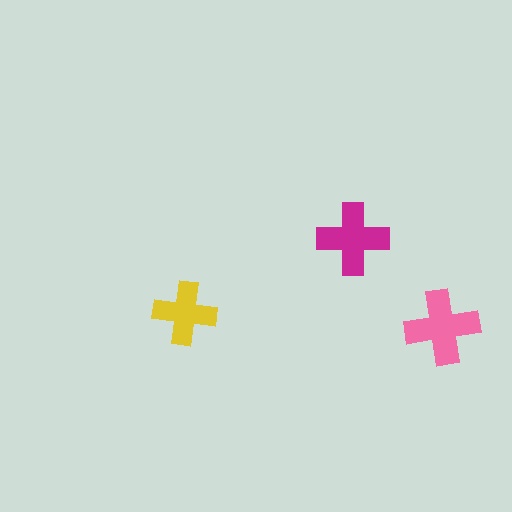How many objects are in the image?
There are 3 objects in the image.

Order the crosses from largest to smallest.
the pink one, the magenta one, the yellow one.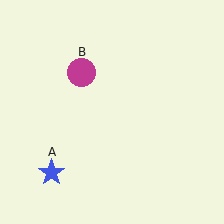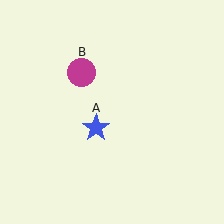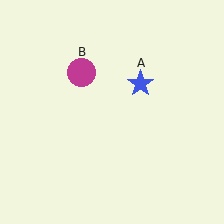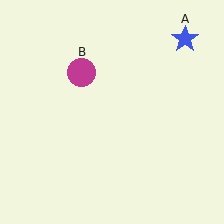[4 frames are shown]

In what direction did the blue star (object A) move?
The blue star (object A) moved up and to the right.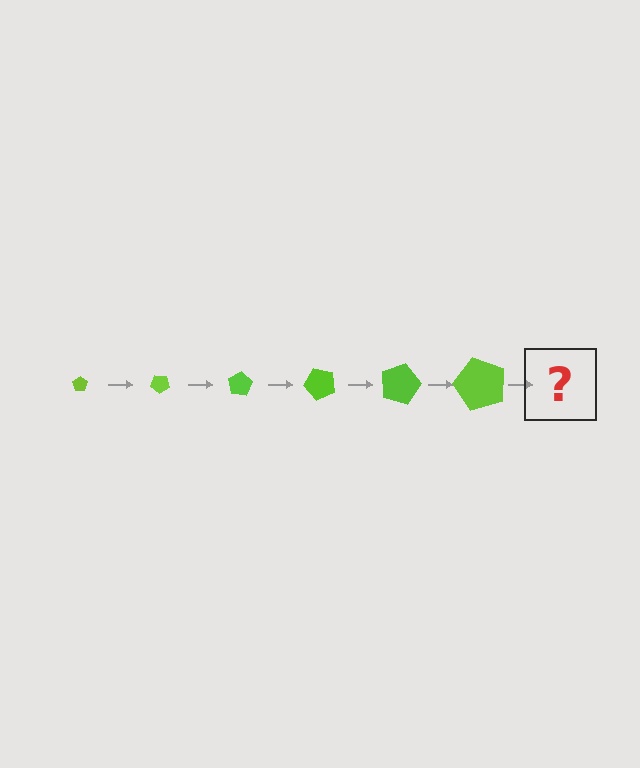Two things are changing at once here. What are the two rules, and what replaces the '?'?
The two rules are that the pentagon grows larger each step and it rotates 40 degrees each step. The '?' should be a pentagon, larger than the previous one and rotated 240 degrees from the start.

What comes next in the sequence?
The next element should be a pentagon, larger than the previous one and rotated 240 degrees from the start.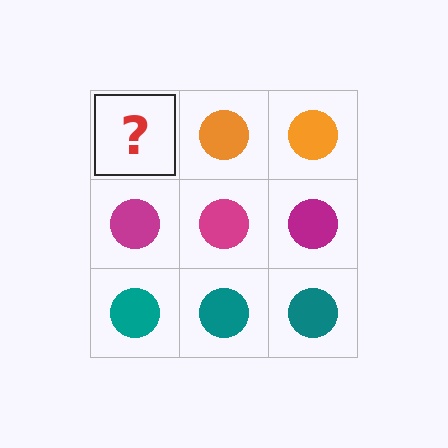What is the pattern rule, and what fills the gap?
The rule is that each row has a consistent color. The gap should be filled with an orange circle.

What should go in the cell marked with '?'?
The missing cell should contain an orange circle.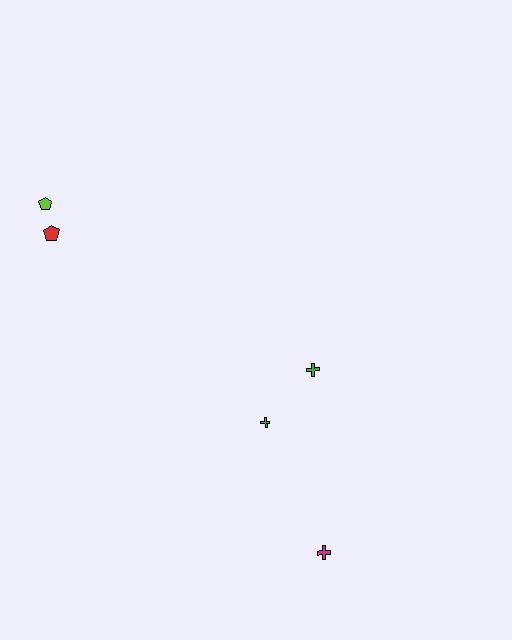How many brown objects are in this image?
There are no brown objects.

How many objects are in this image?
There are 5 objects.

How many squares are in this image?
There are no squares.